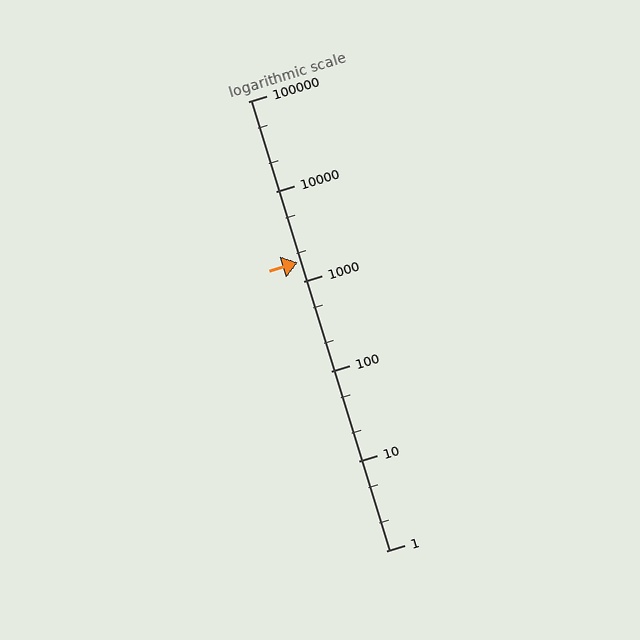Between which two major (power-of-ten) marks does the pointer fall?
The pointer is between 1000 and 10000.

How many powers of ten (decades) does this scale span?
The scale spans 5 decades, from 1 to 100000.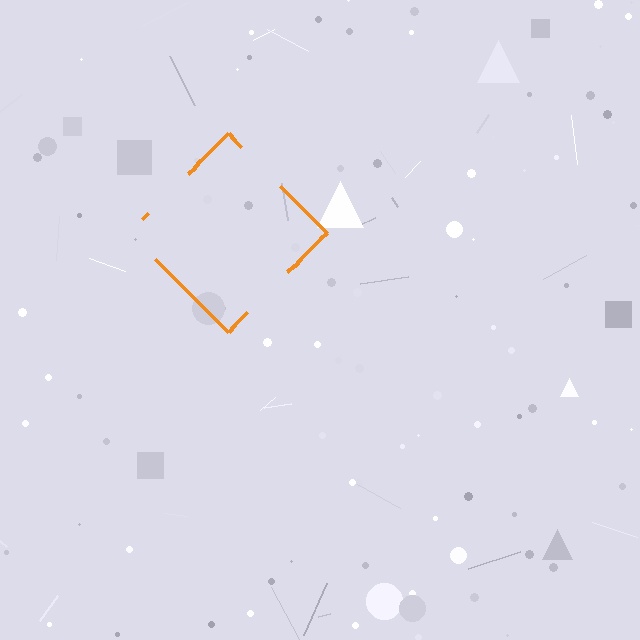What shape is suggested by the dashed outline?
The dashed outline suggests a diamond.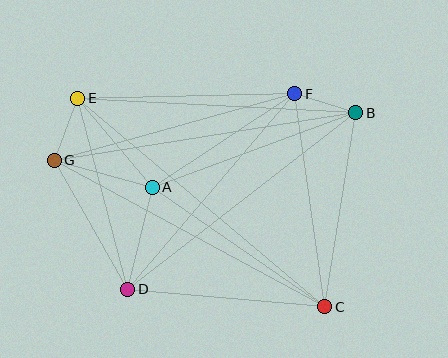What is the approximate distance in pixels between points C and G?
The distance between C and G is approximately 308 pixels.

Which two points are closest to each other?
Points B and F are closest to each other.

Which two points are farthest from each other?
Points C and E are farthest from each other.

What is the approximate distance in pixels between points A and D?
The distance between A and D is approximately 105 pixels.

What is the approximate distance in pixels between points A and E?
The distance between A and E is approximately 116 pixels.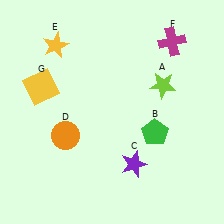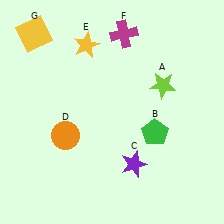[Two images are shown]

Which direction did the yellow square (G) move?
The yellow square (G) moved up.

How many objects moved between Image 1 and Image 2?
3 objects moved between the two images.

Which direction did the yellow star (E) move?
The yellow star (E) moved right.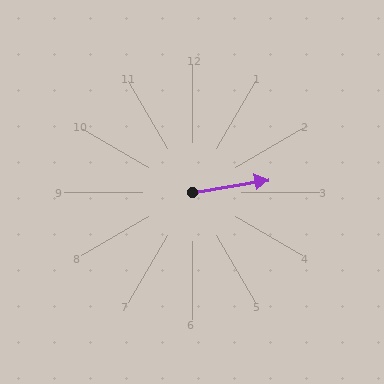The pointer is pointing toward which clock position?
Roughly 3 o'clock.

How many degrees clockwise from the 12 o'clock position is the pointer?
Approximately 80 degrees.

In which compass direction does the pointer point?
East.